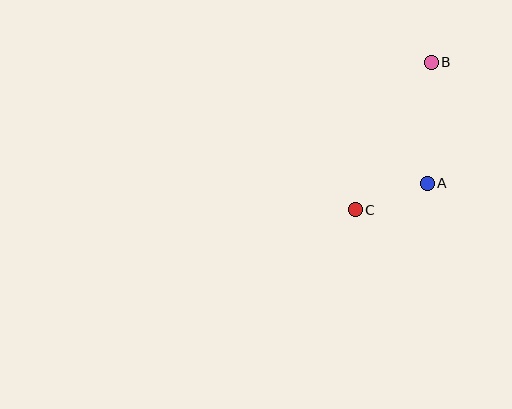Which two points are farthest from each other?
Points B and C are farthest from each other.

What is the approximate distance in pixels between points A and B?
The distance between A and B is approximately 121 pixels.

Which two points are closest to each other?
Points A and C are closest to each other.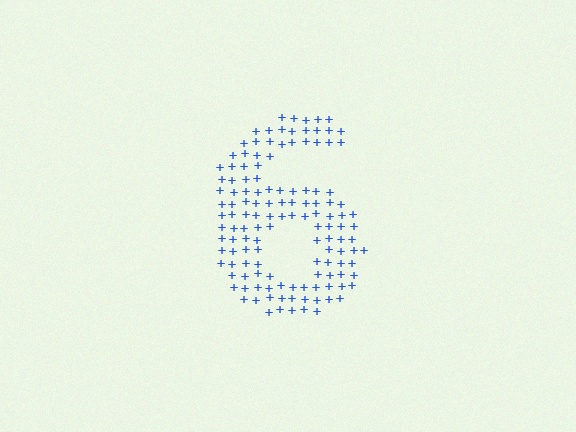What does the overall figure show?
The overall figure shows the digit 6.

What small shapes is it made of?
It is made of small plus signs.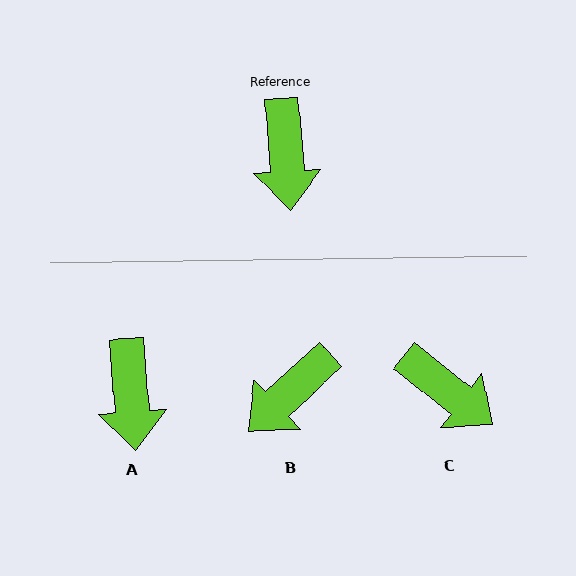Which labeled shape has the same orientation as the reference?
A.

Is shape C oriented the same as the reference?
No, it is off by about 47 degrees.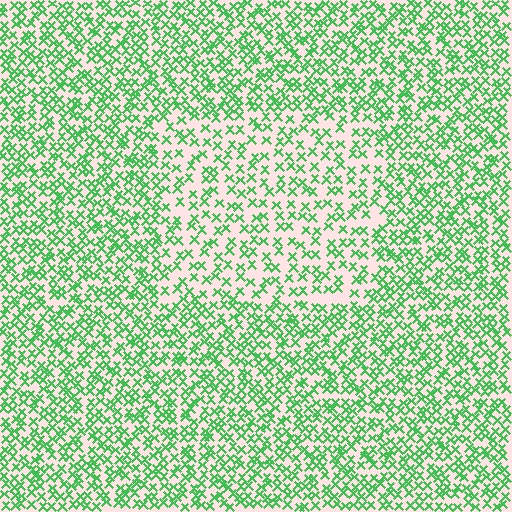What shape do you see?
I see a rectangle.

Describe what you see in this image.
The image contains small green elements arranged at two different densities. A rectangle-shaped region is visible where the elements are less densely packed than the surrounding area.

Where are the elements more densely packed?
The elements are more densely packed outside the rectangle boundary.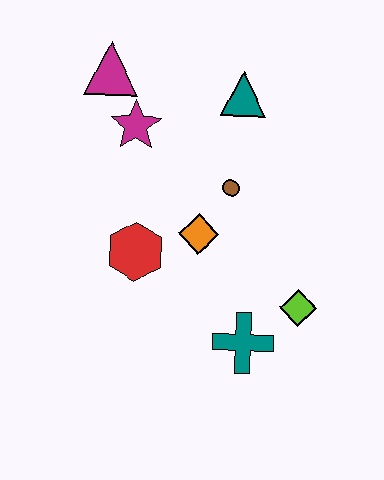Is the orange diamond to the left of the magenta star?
No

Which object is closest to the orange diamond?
The brown circle is closest to the orange diamond.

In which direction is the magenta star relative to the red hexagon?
The magenta star is above the red hexagon.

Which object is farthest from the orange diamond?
The magenta triangle is farthest from the orange diamond.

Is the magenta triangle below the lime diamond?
No